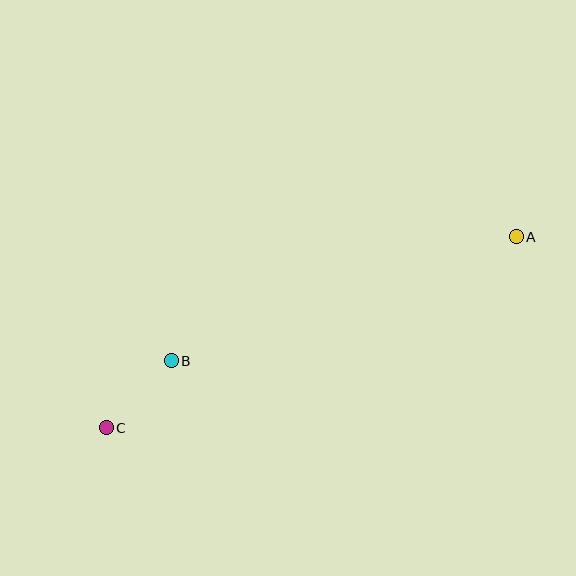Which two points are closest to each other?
Points B and C are closest to each other.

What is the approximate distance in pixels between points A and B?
The distance between A and B is approximately 367 pixels.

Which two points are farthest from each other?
Points A and C are farthest from each other.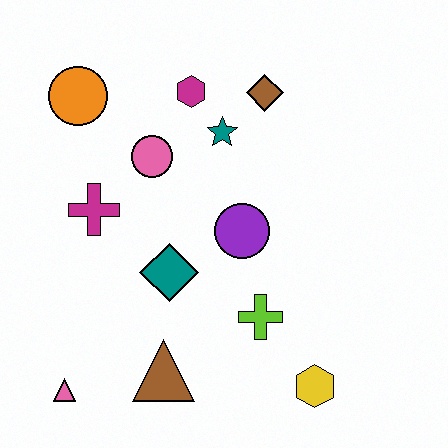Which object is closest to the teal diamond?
The purple circle is closest to the teal diamond.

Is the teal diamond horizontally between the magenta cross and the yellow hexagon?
Yes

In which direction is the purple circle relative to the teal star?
The purple circle is below the teal star.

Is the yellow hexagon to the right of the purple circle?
Yes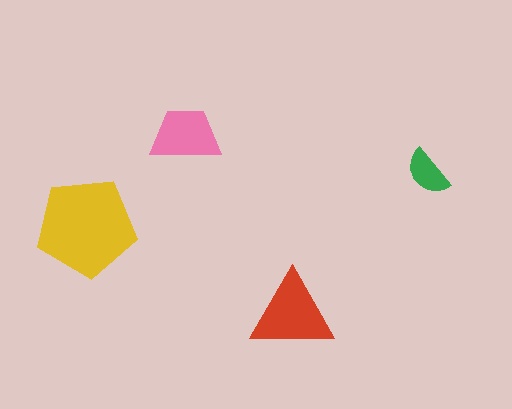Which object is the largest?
The yellow pentagon.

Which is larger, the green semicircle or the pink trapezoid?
The pink trapezoid.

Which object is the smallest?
The green semicircle.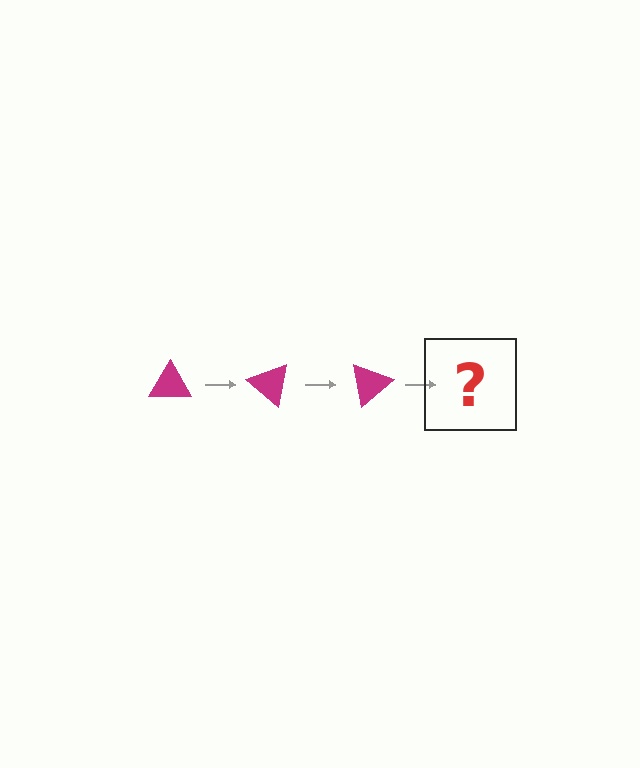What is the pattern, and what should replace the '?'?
The pattern is that the triangle rotates 40 degrees each step. The '?' should be a magenta triangle rotated 120 degrees.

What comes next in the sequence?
The next element should be a magenta triangle rotated 120 degrees.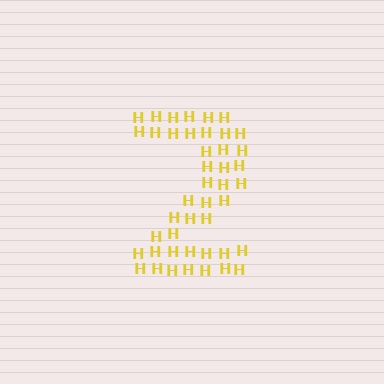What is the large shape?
The large shape is the digit 2.